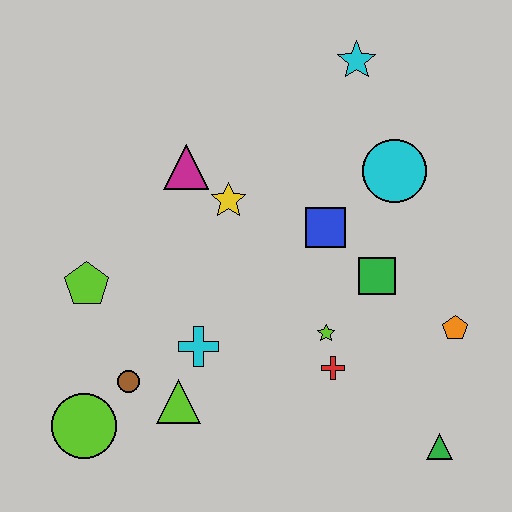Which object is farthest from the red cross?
The cyan star is farthest from the red cross.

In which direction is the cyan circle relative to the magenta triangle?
The cyan circle is to the right of the magenta triangle.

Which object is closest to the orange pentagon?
The green square is closest to the orange pentagon.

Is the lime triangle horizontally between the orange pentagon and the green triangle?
No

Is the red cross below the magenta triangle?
Yes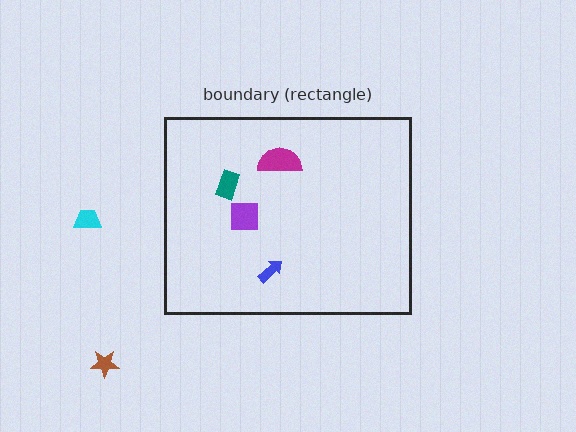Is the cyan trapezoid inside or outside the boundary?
Outside.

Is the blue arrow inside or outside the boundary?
Inside.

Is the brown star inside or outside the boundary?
Outside.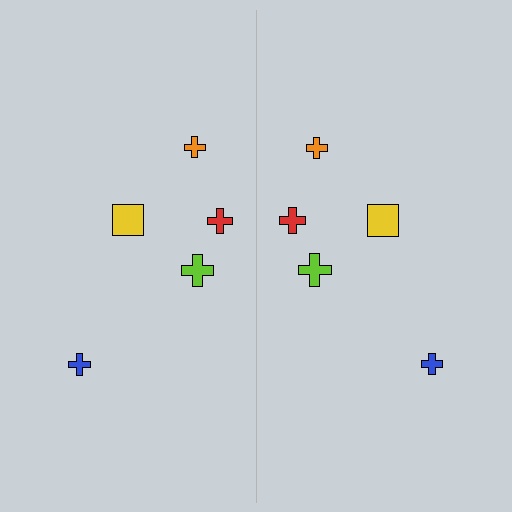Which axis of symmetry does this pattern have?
The pattern has a vertical axis of symmetry running through the center of the image.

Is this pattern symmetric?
Yes, this pattern has bilateral (reflection) symmetry.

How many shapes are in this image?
There are 10 shapes in this image.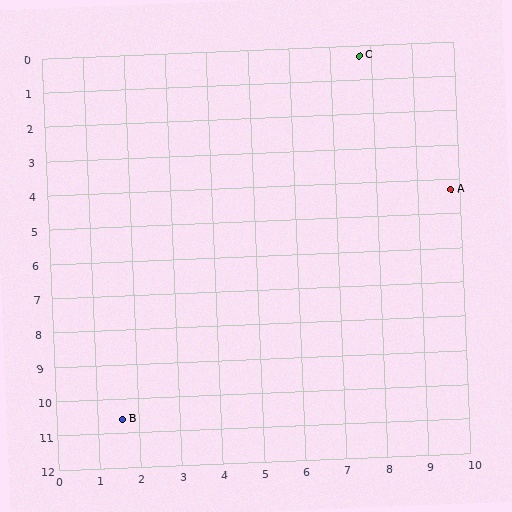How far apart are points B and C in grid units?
Points B and C are about 12.0 grid units apart.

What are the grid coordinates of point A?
Point A is at approximately (9.8, 4.3).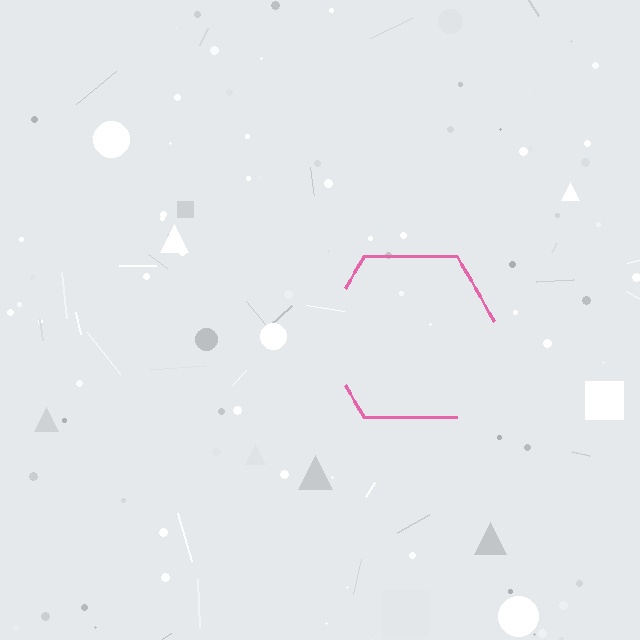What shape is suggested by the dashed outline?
The dashed outline suggests a hexagon.